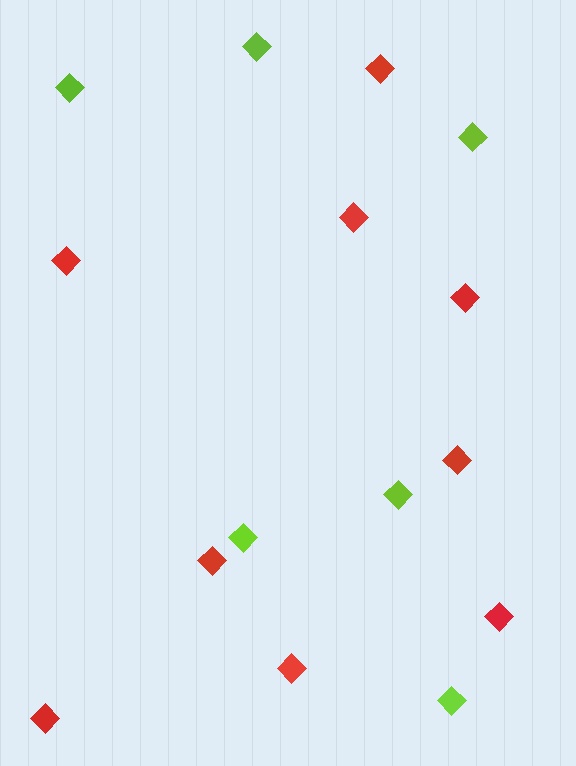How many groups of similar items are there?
There are 2 groups: one group of lime diamonds (6) and one group of red diamonds (9).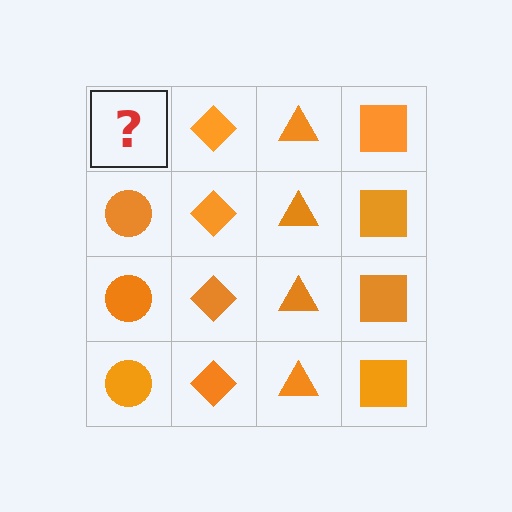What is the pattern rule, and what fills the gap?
The rule is that each column has a consistent shape. The gap should be filled with an orange circle.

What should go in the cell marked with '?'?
The missing cell should contain an orange circle.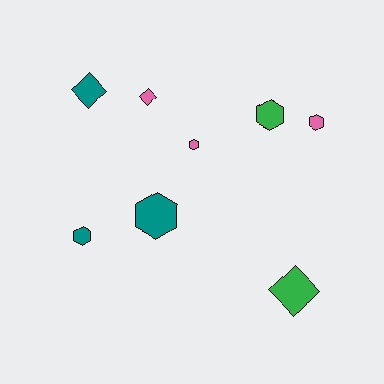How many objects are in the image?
There are 8 objects.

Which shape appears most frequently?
Hexagon, with 5 objects.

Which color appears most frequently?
Pink, with 3 objects.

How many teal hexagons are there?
There are 2 teal hexagons.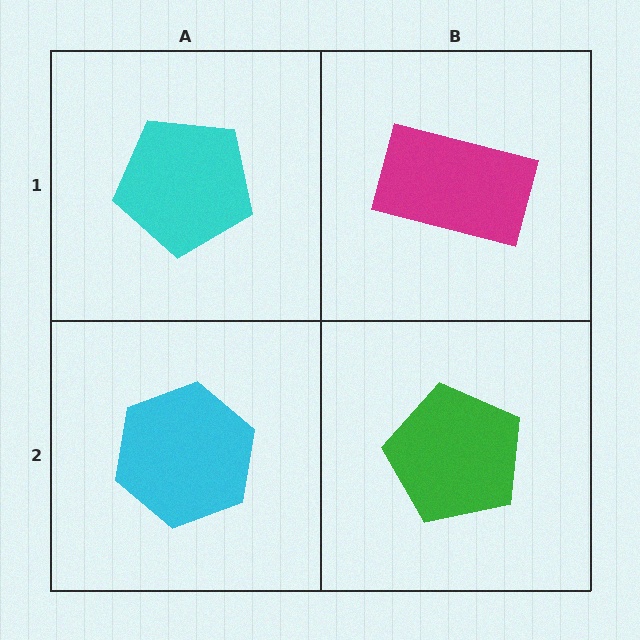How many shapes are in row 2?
2 shapes.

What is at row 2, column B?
A green pentagon.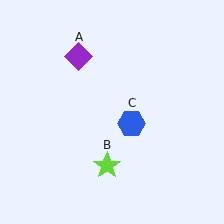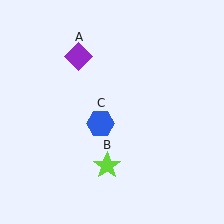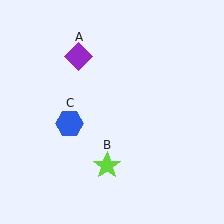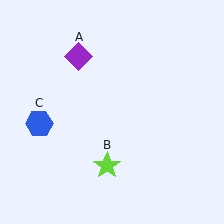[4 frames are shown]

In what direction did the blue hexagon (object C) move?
The blue hexagon (object C) moved left.